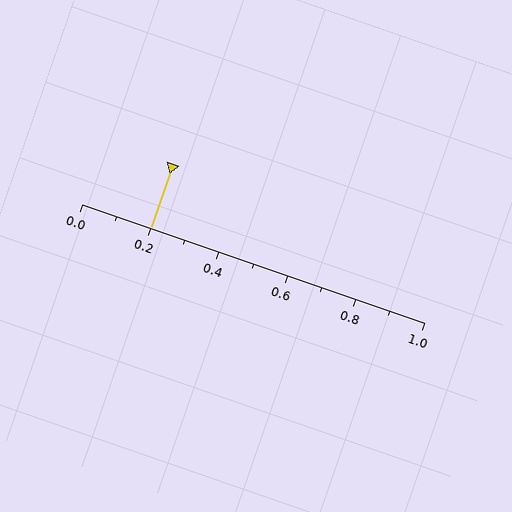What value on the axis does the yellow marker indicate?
The marker indicates approximately 0.2.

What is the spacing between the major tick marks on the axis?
The major ticks are spaced 0.2 apart.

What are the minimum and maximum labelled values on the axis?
The axis runs from 0.0 to 1.0.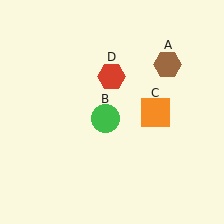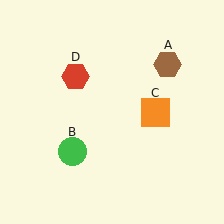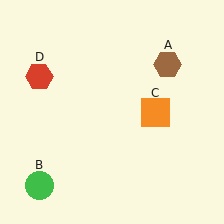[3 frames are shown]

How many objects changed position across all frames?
2 objects changed position: green circle (object B), red hexagon (object D).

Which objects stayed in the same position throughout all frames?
Brown hexagon (object A) and orange square (object C) remained stationary.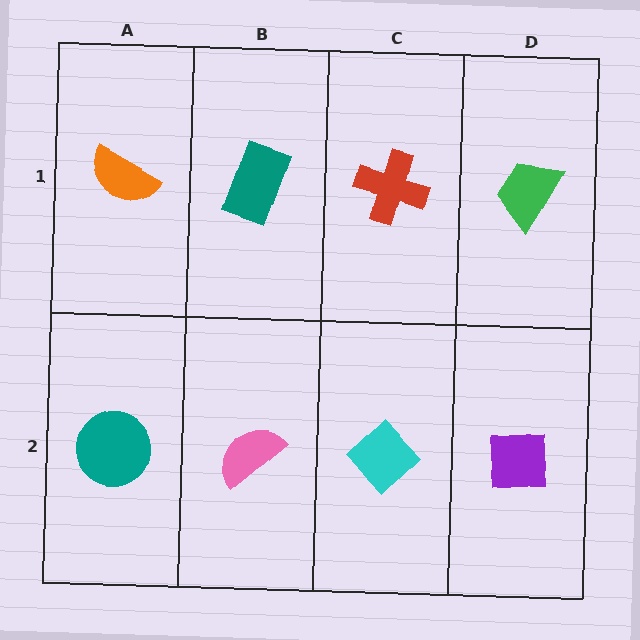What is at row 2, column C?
A cyan diamond.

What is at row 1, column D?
A green trapezoid.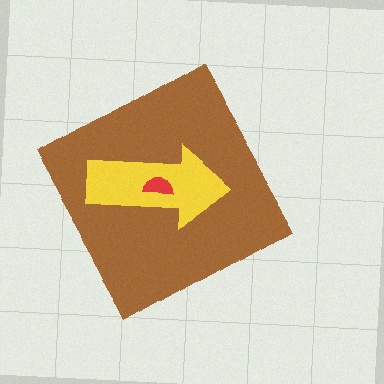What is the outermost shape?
The brown diamond.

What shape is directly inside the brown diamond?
The yellow arrow.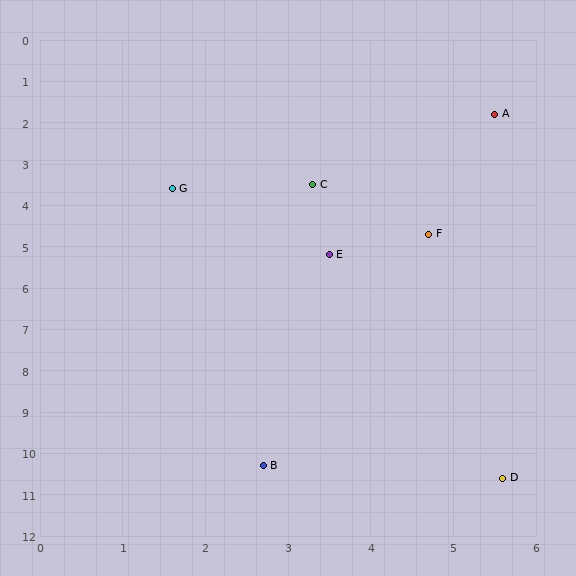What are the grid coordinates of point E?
Point E is at approximately (3.5, 5.2).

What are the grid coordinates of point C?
Point C is at approximately (3.3, 3.5).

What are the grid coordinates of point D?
Point D is at approximately (5.6, 10.6).